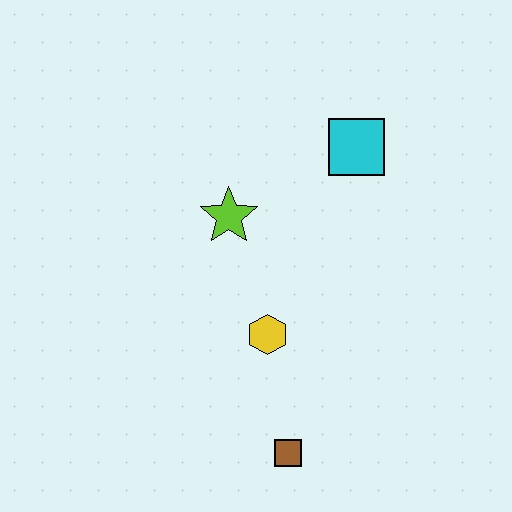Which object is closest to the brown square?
The yellow hexagon is closest to the brown square.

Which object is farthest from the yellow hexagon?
The cyan square is farthest from the yellow hexagon.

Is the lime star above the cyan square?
No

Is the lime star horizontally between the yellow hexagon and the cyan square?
No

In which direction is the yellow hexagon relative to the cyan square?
The yellow hexagon is below the cyan square.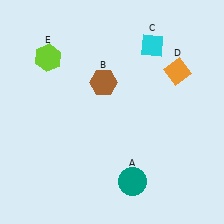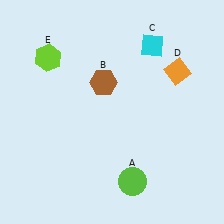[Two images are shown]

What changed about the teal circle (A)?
In Image 1, A is teal. In Image 2, it changed to lime.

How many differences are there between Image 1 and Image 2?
There is 1 difference between the two images.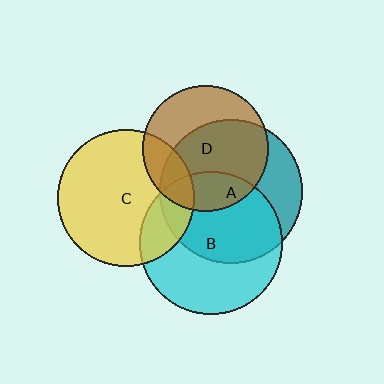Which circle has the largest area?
Circle A (teal).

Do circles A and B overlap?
Yes.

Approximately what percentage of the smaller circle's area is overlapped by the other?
Approximately 55%.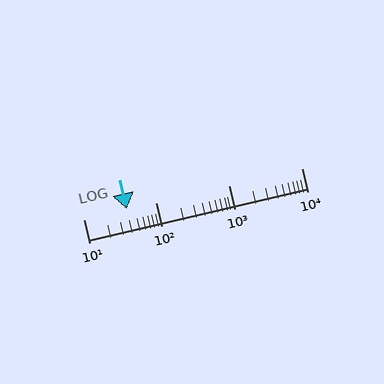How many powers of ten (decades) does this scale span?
The scale spans 3 decades, from 10 to 10000.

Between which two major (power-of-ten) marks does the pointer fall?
The pointer is between 10 and 100.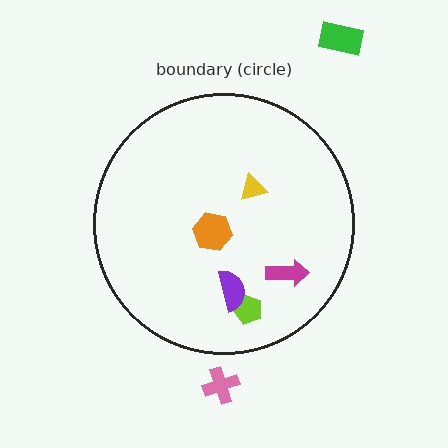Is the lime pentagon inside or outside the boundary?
Inside.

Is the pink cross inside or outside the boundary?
Outside.